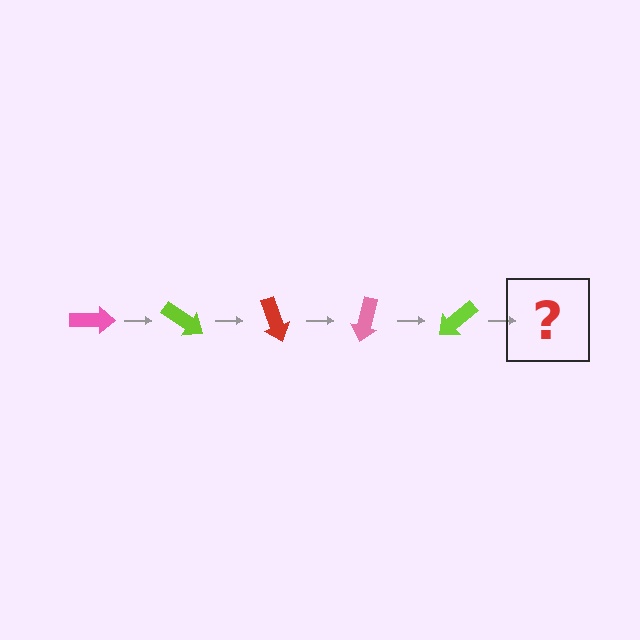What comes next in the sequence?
The next element should be a red arrow, rotated 175 degrees from the start.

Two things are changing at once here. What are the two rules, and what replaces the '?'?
The two rules are that it rotates 35 degrees each step and the color cycles through pink, lime, and red. The '?' should be a red arrow, rotated 175 degrees from the start.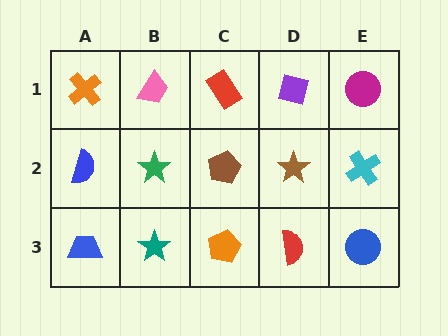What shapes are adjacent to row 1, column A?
A blue semicircle (row 2, column A), a pink trapezoid (row 1, column B).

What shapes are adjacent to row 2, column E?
A magenta circle (row 1, column E), a blue circle (row 3, column E), a brown star (row 2, column D).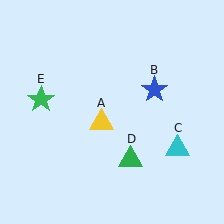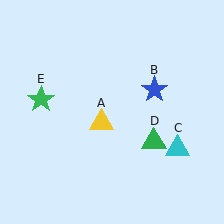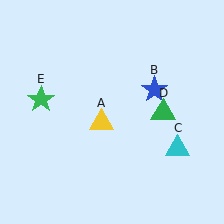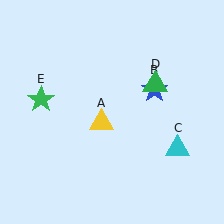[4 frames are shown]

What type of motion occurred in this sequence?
The green triangle (object D) rotated counterclockwise around the center of the scene.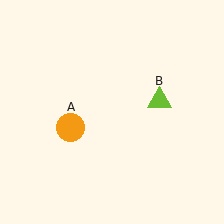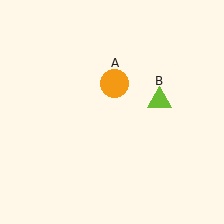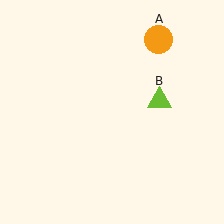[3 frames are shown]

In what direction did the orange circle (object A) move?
The orange circle (object A) moved up and to the right.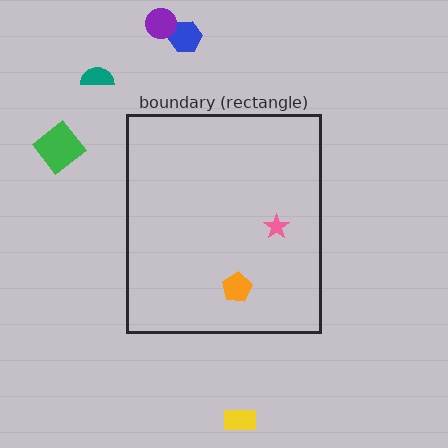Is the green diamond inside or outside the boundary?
Outside.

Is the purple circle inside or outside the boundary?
Outside.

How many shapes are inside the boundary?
2 inside, 5 outside.